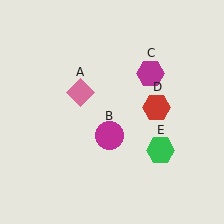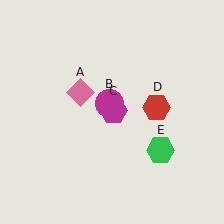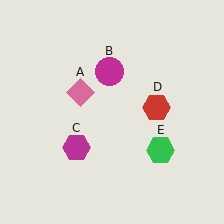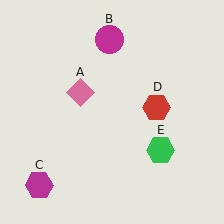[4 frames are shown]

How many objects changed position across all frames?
2 objects changed position: magenta circle (object B), magenta hexagon (object C).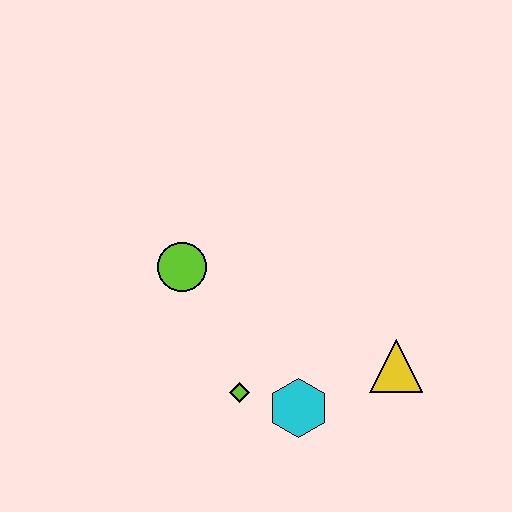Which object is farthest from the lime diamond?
The yellow triangle is farthest from the lime diamond.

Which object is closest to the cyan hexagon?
The lime diamond is closest to the cyan hexagon.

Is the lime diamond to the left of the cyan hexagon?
Yes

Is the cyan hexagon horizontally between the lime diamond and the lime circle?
No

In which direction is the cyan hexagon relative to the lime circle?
The cyan hexagon is below the lime circle.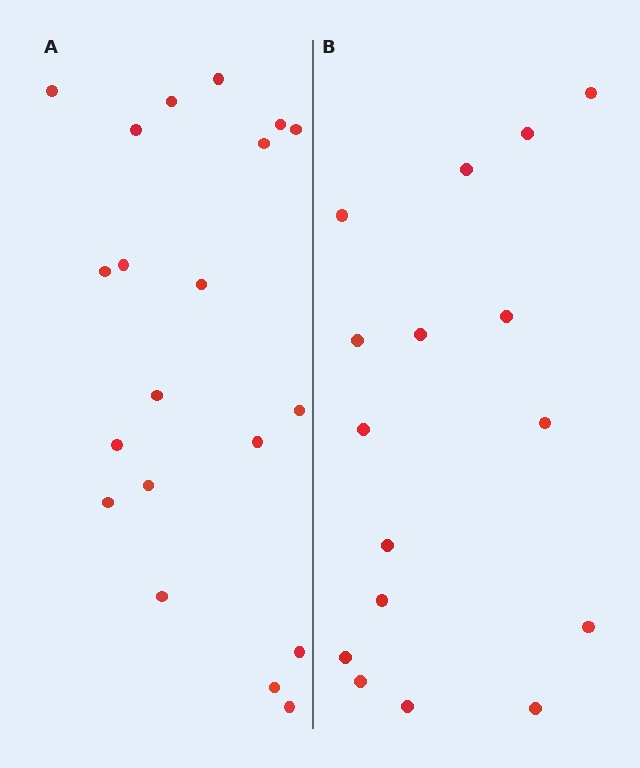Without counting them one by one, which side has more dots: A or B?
Region A (the left region) has more dots.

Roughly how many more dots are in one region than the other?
Region A has about 4 more dots than region B.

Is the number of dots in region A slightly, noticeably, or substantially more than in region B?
Region A has noticeably more, but not dramatically so. The ratio is roughly 1.2 to 1.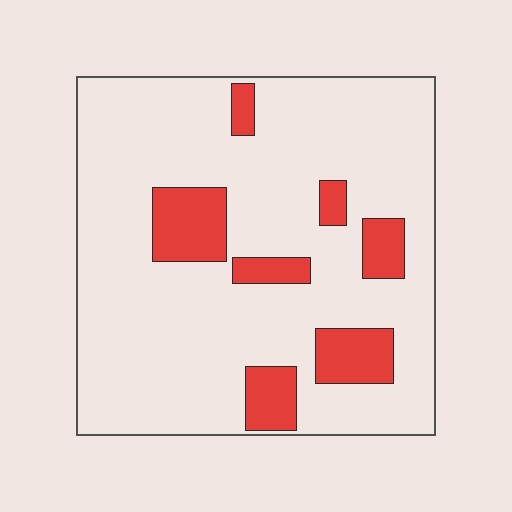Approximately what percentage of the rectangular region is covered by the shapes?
Approximately 15%.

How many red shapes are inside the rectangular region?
7.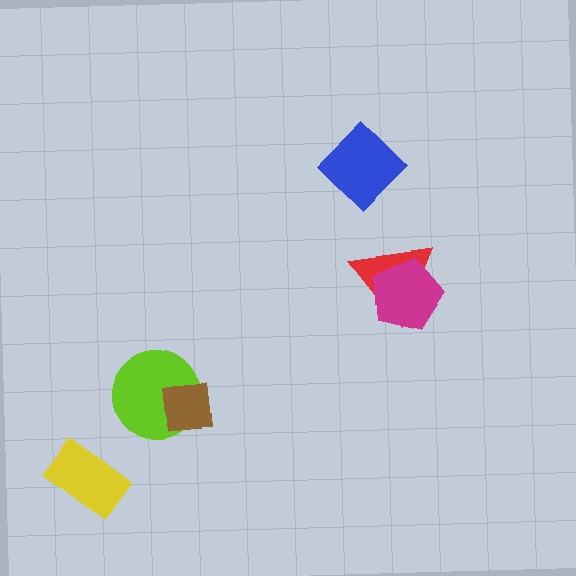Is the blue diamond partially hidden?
No, no other shape covers it.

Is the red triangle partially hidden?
Yes, it is partially covered by another shape.